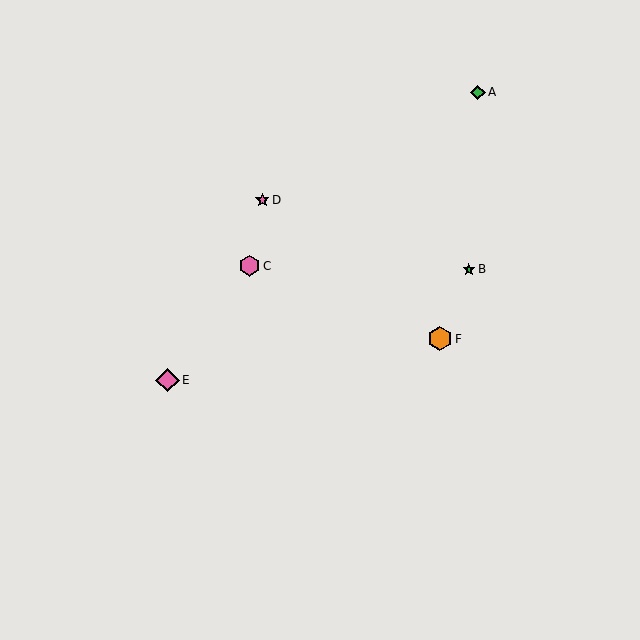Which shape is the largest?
The orange hexagon (labeled F) is the largest.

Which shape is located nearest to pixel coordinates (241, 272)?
The pink hexagon (labeled C) at (249, 266) is nearest to that location.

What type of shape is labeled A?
Shape A is a green diamond.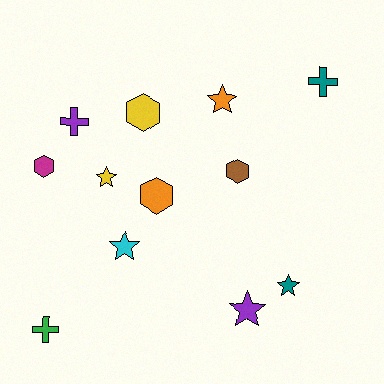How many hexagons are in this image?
There are 4 hexagons.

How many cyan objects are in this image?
There is 1 cyan object.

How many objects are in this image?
There are 12 objects.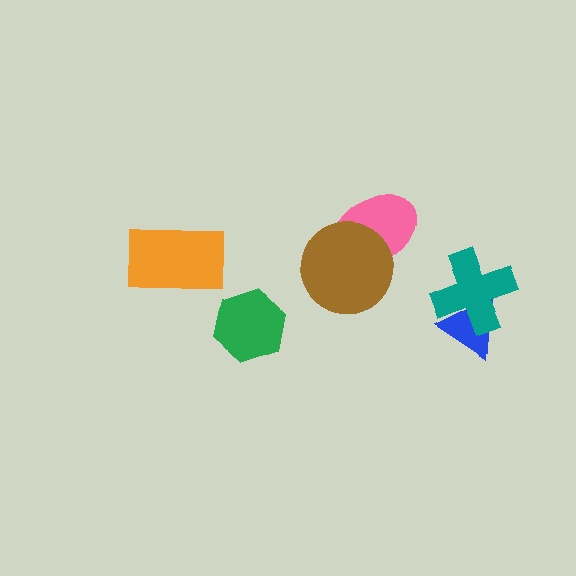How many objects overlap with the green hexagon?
0 objects overlap with the green hexagon.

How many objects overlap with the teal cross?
1 object overlaps with the teal cross.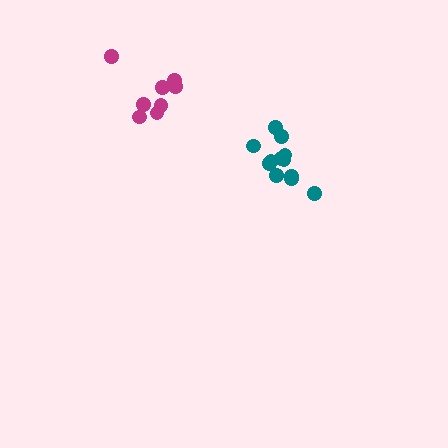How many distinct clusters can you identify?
There are 2 distinct clusters.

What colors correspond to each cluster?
The clusters are colored: teal, magenta.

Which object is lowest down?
The teal cluster is bottommost.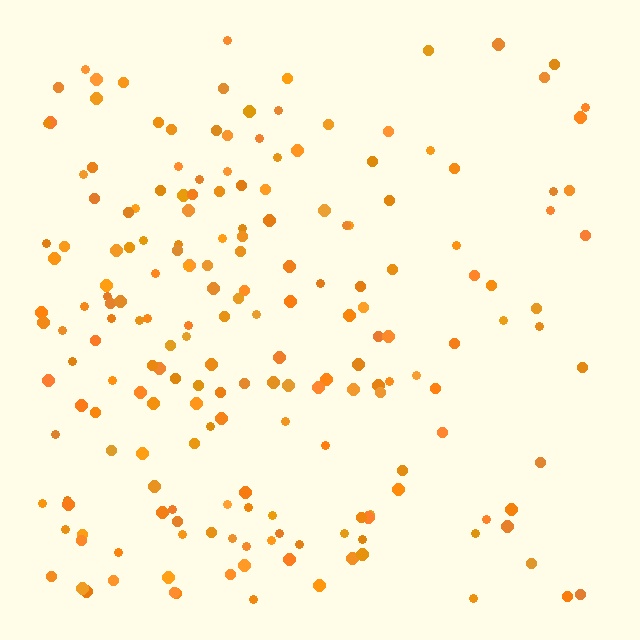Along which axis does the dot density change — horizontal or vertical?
Horizontal.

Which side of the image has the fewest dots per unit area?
The right.